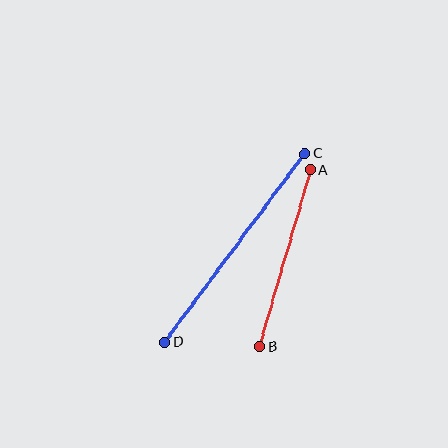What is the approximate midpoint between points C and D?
The midpoint is at approximately (235, 248) pixels.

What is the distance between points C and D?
The distance is approximately 235 pixels.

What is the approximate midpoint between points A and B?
The midpoint is at approximately (285, 258) pixels.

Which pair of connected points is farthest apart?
Points C and D are farthest apart.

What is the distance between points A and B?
The distance is approximately 184 pixels.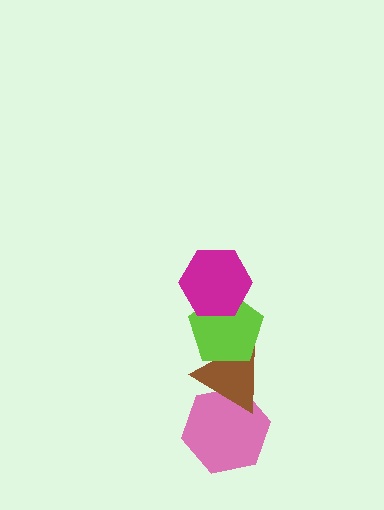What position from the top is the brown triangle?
The brown triangle is 3rd from the top.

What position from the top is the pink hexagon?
The pink hexagon is 4th from the top.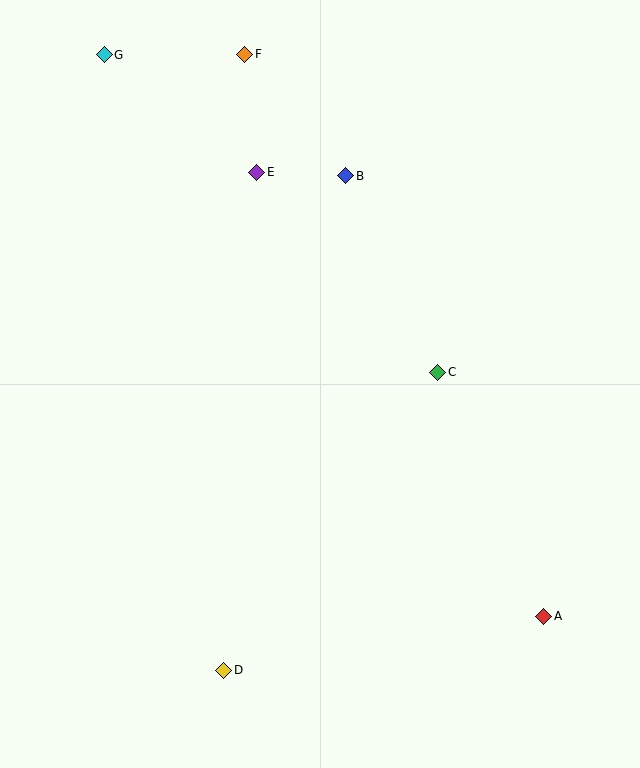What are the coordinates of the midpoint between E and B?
The midpoint between E and B is at (301, 174).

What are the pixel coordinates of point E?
Point E is at (257, 172).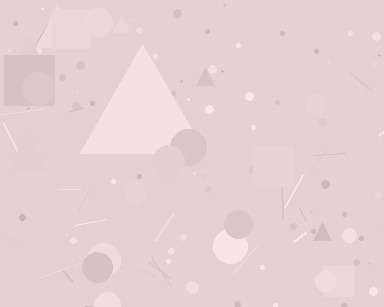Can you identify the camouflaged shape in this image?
The camouflaged shape is a triangle.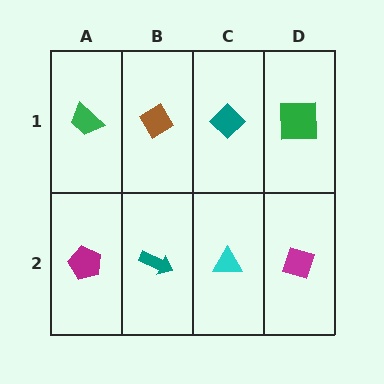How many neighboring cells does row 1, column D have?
2.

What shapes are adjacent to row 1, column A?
A magenta pentagon (row 2, column A), a brown diamond (row 1, column B).